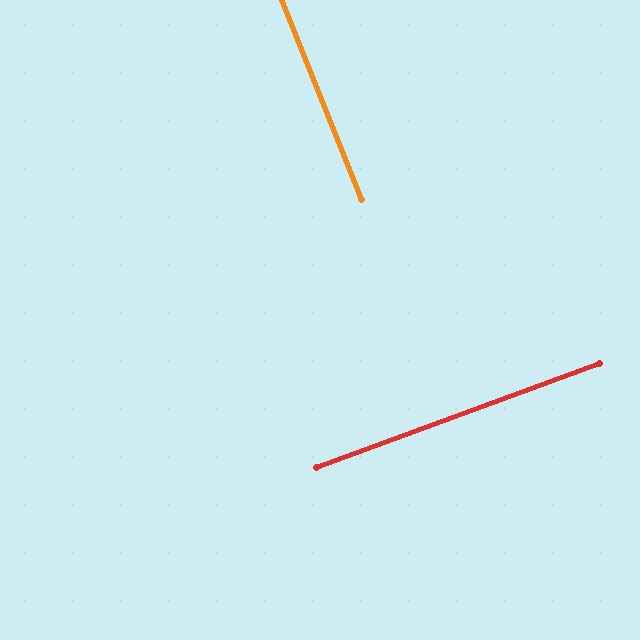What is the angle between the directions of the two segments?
Approximately 88 degrees.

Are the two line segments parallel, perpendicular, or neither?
Perpendicular — they meet at approximately 88°.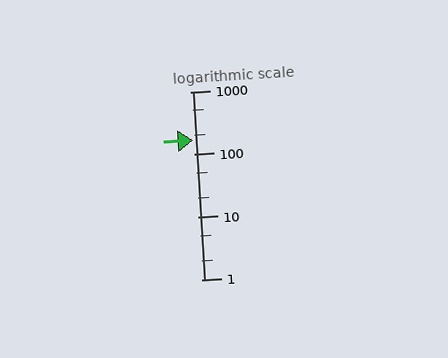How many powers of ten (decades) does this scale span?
The scale spans 3 decades, from 1 to 1000.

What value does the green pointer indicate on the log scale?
The pointer indicates approximately 170.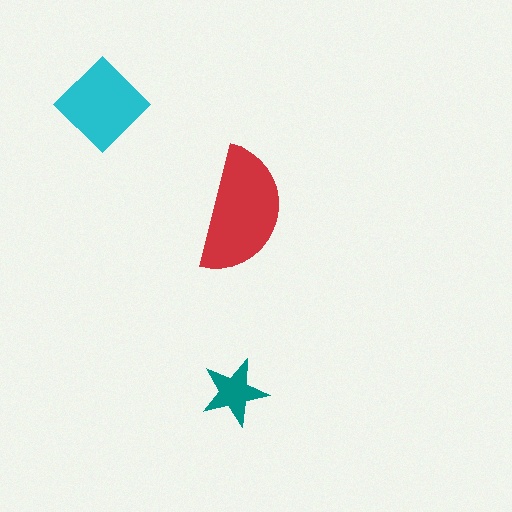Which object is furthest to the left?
The cyan diamond is leftmost.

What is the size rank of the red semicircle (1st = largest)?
1st.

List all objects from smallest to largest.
The teal star, the cyan diamond, the red semicircle.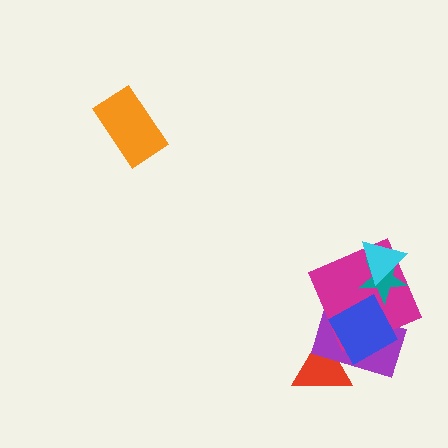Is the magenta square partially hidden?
Yes, it is partially covered by another shape.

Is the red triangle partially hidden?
Yes, it is partially covered by another shape.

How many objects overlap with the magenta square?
4 objects overlap with the magenta square.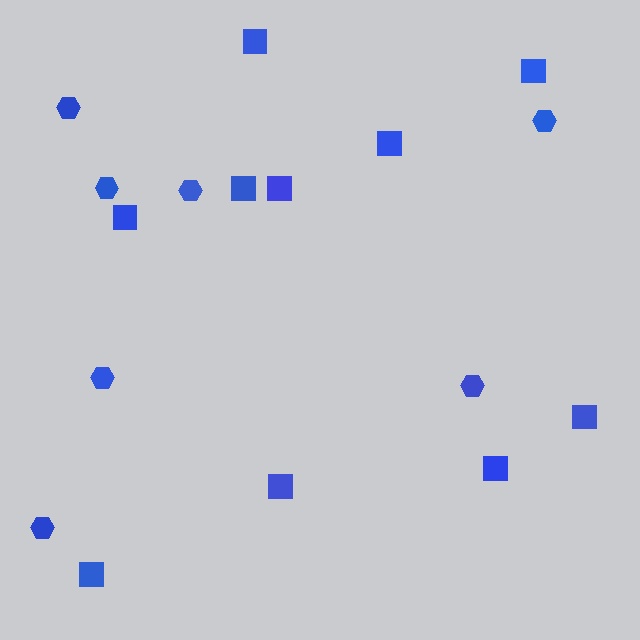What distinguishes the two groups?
There are 2 groups: one group of hexagons (7) and one group of squares (10).